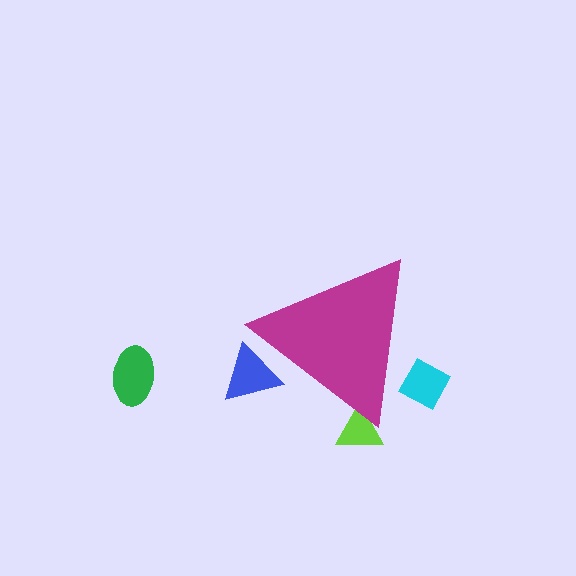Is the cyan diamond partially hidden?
Yes, the cyan diamond is partially hidden behind the magenta triangle.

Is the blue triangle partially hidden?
Yes, the blue triangle is partially hidden behind the magenta triangle.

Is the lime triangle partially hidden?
Yes, the lime triangle is partially hidden behind the magenta triangle.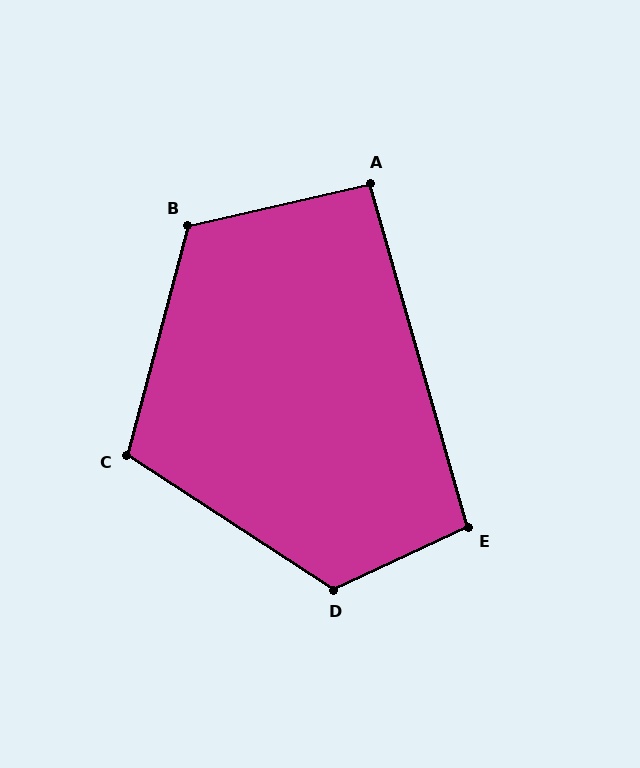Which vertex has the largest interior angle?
D, at approximately 122 degrees.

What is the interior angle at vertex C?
Approximately 108 degrees (obtuse).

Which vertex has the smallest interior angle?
A, at approximately 93 degrees.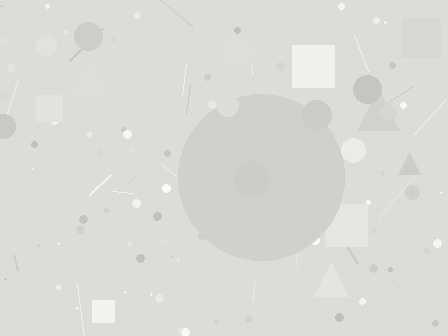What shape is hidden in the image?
A circle is hidden in the image.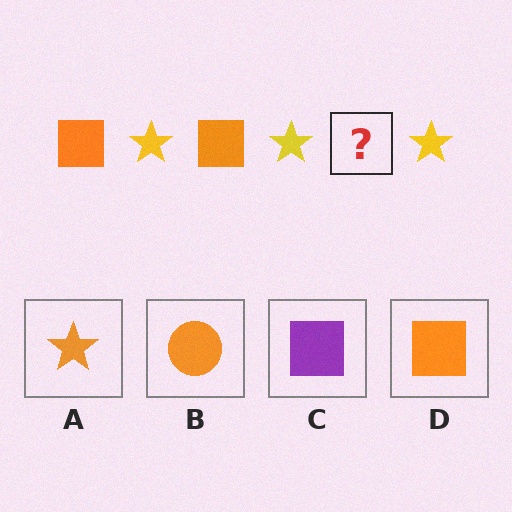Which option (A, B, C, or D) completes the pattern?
D.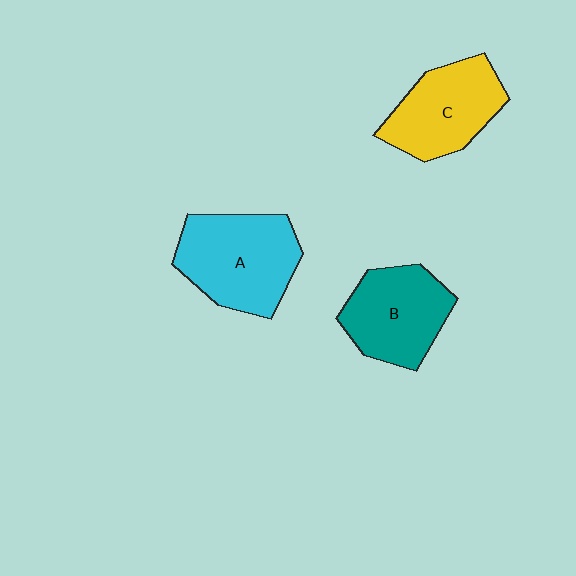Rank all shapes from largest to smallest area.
From largest to smallest: A (cyan), C (yellow), B (teal).